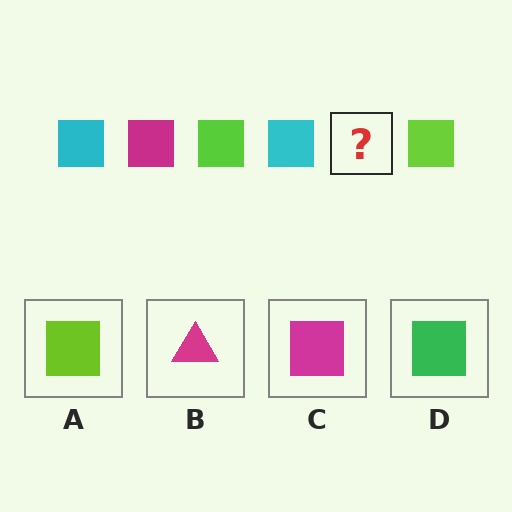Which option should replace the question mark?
Option C.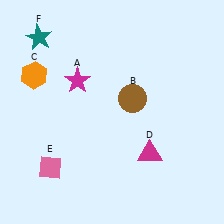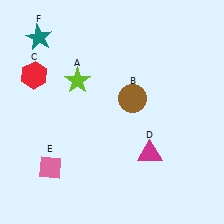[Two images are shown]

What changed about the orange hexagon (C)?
In Image 1, C is orange. In Image 2, it changed to red.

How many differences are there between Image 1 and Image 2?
There are 2 differences between the two images.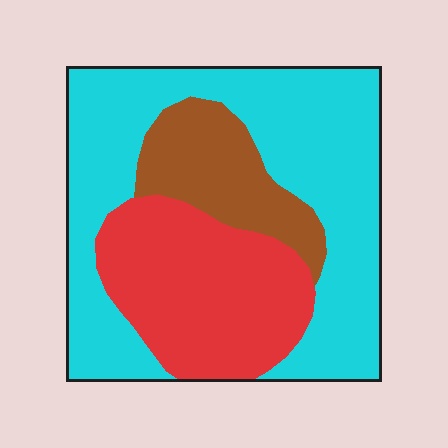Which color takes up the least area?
Brown, at roughly 15%.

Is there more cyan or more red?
Cyan.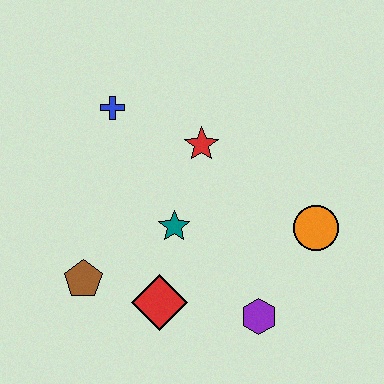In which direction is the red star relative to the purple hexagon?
The red star is above the purple hexagon.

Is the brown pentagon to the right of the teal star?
No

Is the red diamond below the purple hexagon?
No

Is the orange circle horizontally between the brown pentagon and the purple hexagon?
No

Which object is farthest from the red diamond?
The blue cross is farthest from the red diamond.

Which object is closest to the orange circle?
The purple hexagon is closest to the orange circle.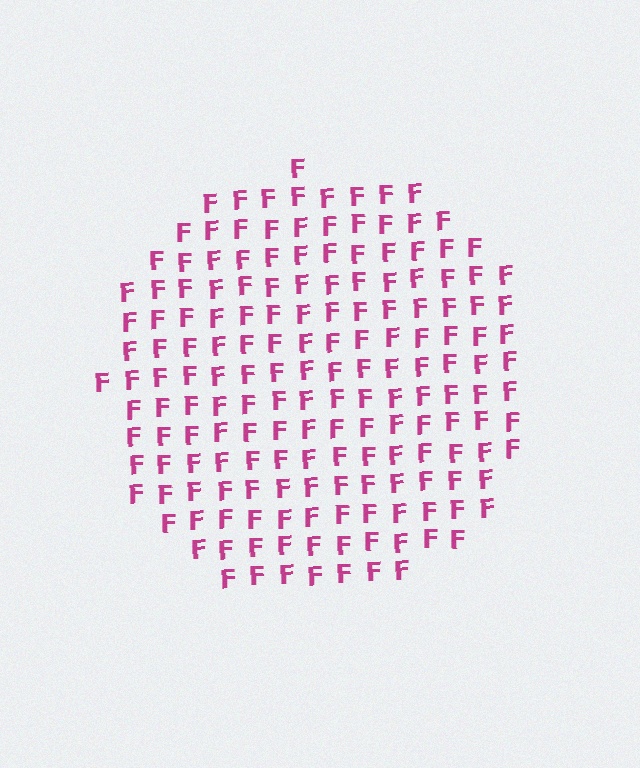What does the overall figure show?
The overall figure shows a circle.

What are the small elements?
The small elements are letter F's.